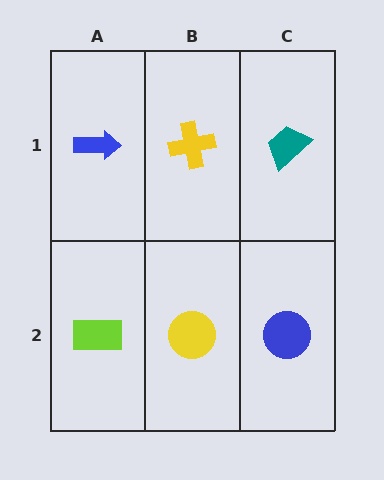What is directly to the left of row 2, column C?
A yellow circle.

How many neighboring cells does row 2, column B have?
3.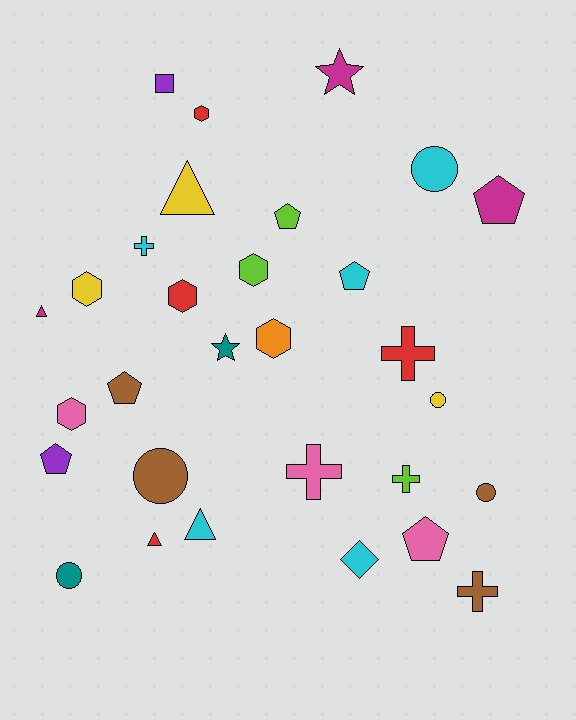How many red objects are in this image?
There are 4 red objects.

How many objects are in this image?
There are 30 objects.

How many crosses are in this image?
There are 5 crosses.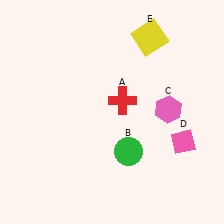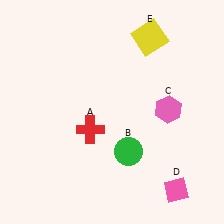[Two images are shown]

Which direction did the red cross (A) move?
The red cross (A) moved left.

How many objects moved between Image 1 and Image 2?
2 objects moved between the two images.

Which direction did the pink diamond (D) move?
The pink diamond (D) moved down.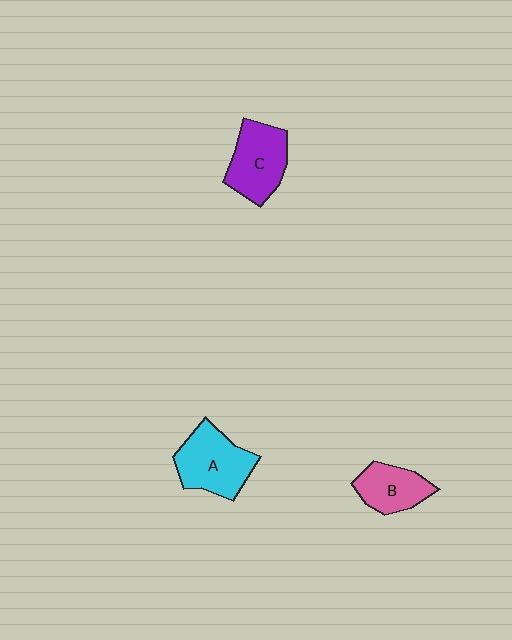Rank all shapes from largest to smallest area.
From largest to smallest: A (cyan), C (purple), B (pink).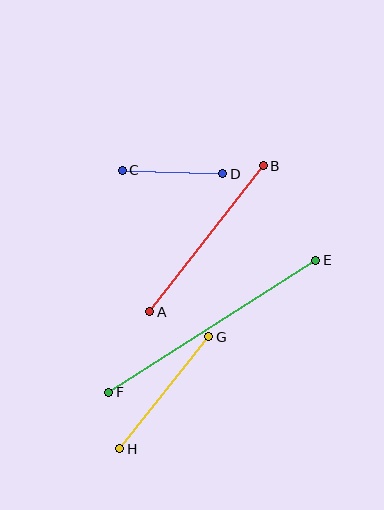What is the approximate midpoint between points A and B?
The midpoint is at approximately (206, 239) pixels.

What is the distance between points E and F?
The distance is approximately 245 pixels.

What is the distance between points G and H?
The distance is approximately 143 pixels.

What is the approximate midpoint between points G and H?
The midpoint is at approximately (164, 393) pixels.